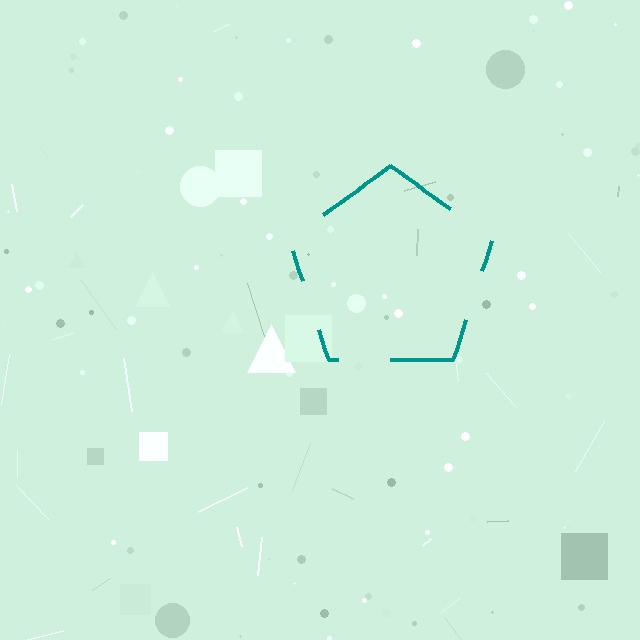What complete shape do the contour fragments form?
The contour fragments form a pentagon.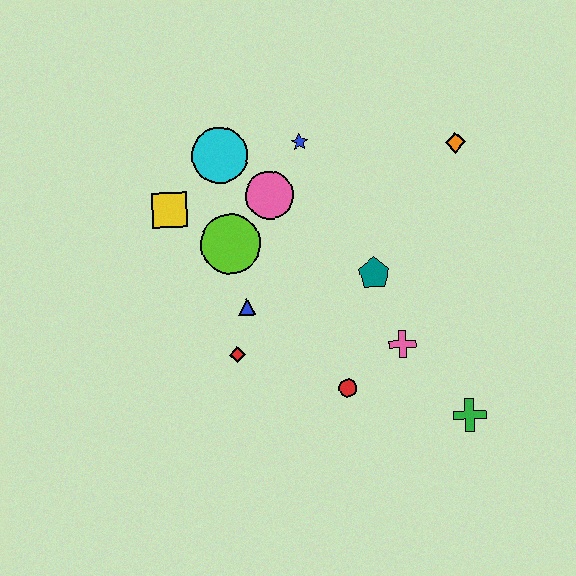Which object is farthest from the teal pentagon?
The yellow square is farthest from the teal pentagon.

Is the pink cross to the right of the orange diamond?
No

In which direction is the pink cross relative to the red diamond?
The pink cross is to the right of the red diamond.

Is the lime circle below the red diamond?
No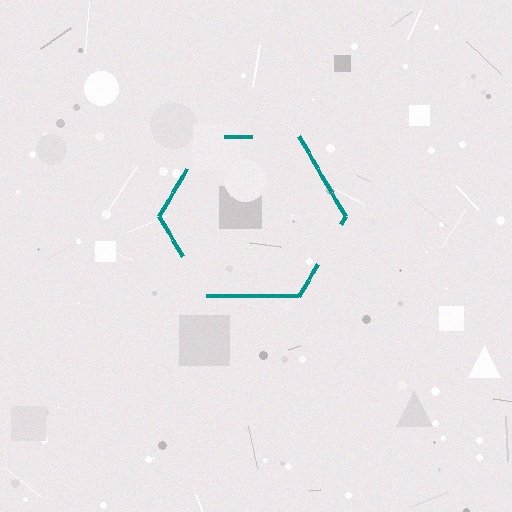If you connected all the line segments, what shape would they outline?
They would outline a hexagon.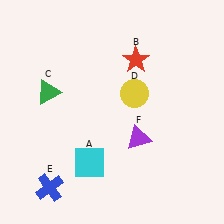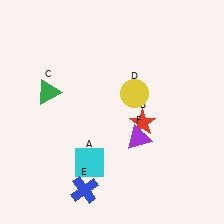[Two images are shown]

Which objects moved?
The objects that moved are: the red star (B), the blue cross (E).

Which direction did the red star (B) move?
The red star (B) moved down.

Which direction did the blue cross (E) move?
The blue cross (E) moved right.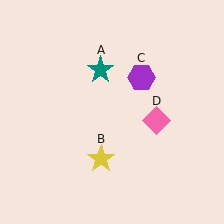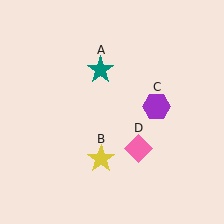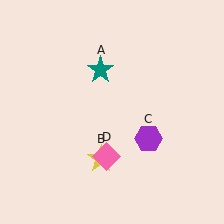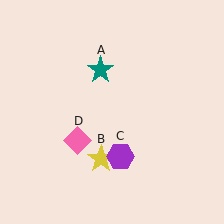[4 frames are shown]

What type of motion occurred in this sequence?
The purple hexagon (object C), pink diamond (object D) rotated clockwise around the center of the scene.